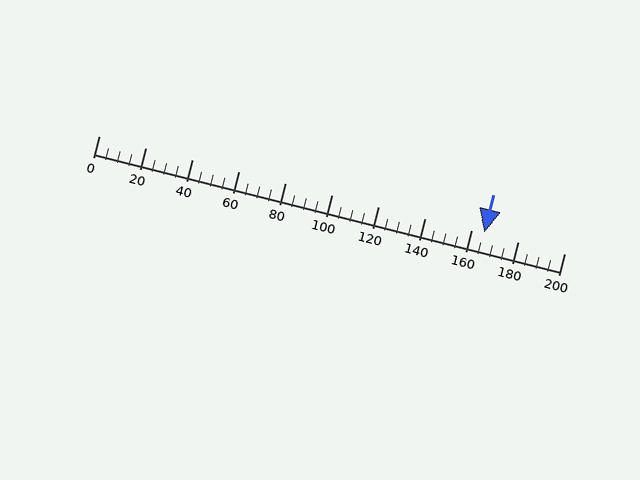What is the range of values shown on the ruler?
The ruler shows values from 0 to 200.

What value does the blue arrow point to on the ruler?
The blue arrow points to approximately 166.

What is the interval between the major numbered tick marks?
The major tick marks are spaced 20 units apart.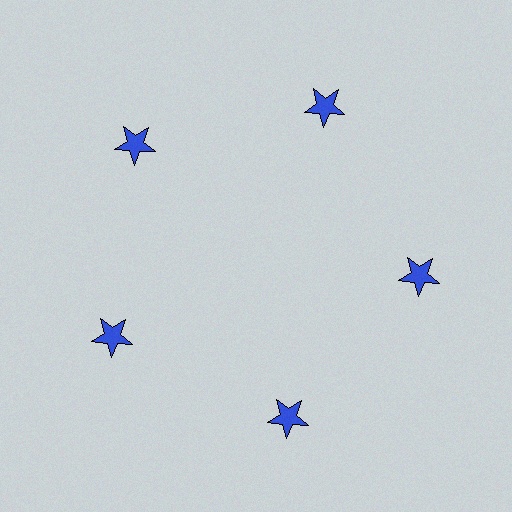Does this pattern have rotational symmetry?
Yes, this pattern has 5-fold rotational symmetry. It looks the same after rotating 72 degrees around the center.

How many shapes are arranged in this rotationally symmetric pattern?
There are 5 shapes, arranged in 5 groups of 1.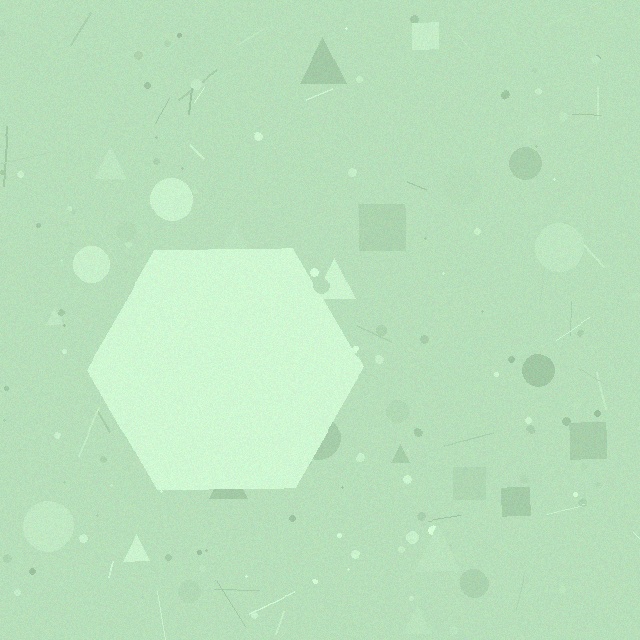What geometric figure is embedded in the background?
A hexagon is embedded in the background.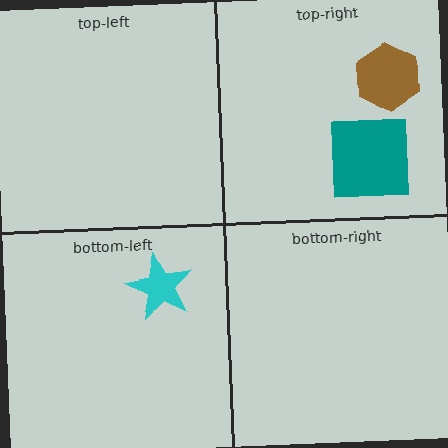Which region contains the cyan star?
The bottom-left region.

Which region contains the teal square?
The top-right region.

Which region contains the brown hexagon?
The top-right region.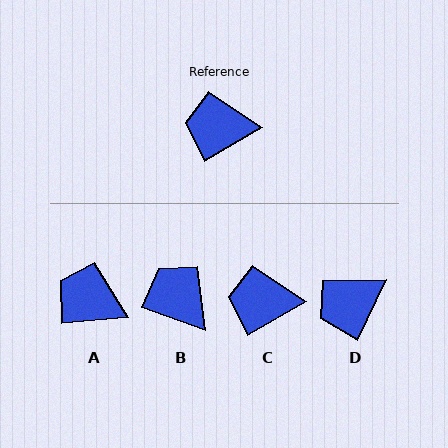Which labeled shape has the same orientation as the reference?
C.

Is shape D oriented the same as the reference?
No, it is off by about 34 degrees.